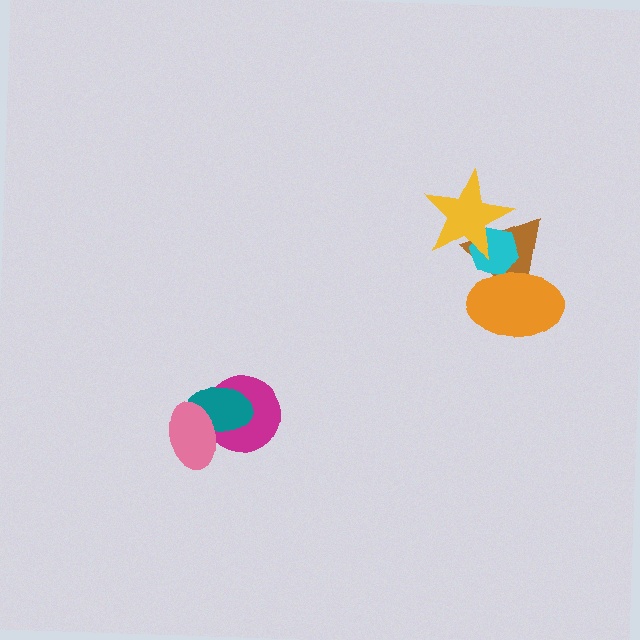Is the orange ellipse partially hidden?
No, no other shape covers it.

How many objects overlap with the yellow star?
2 objects overlap with the yellow star.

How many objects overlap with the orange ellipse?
2 objects overlap with the orange ellipse.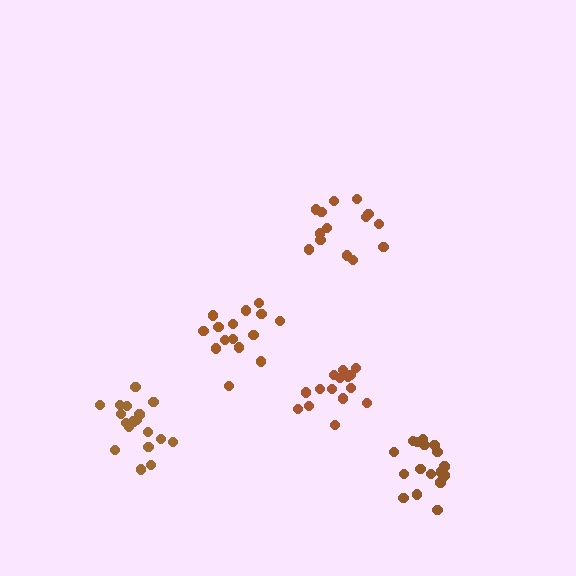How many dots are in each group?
Group 1: 16 dots, Group 2: 14 dots, Group 3: 18 dots, Group 4: 15 dots, Group 5: 18 dots (81 total).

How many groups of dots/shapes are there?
There are 5 groups.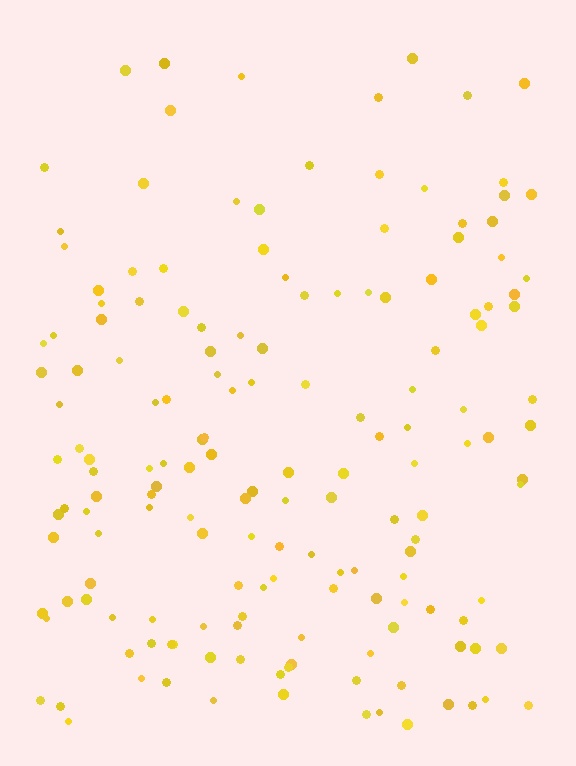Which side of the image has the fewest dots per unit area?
The top.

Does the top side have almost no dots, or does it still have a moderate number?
Still a moderate number, just noticeably fewer than the bottom.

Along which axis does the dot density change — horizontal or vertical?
Vertical.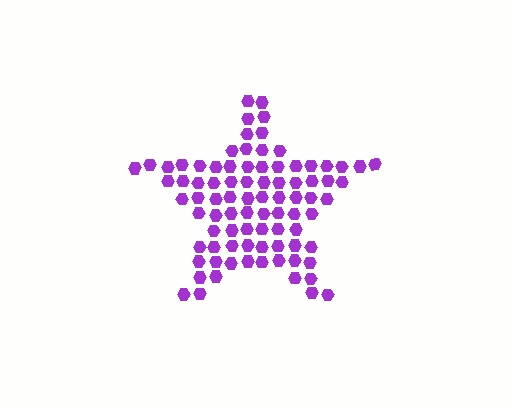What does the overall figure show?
The overall figure shows a star.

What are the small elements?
The small elements are hexagons.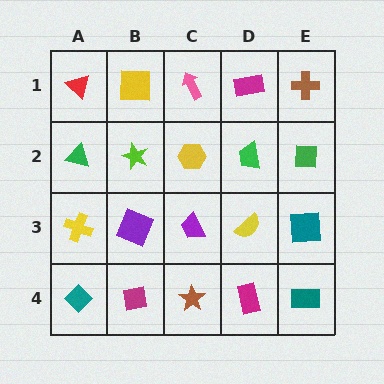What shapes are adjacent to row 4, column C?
A purple trapezoid (row 3, column C), a magenta square (row 4, column B), a magenta rectangle (row 4, column D).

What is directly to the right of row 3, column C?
A yellow semicircle.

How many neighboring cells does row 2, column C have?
4.